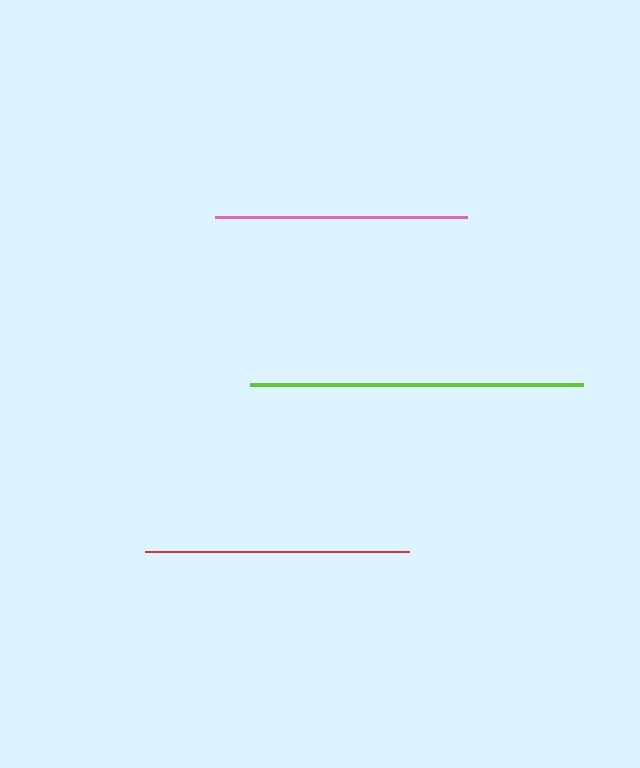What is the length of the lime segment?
The lime segment is approximately 333 pixels long.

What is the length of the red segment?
The red segment is approximately 264 pixels long.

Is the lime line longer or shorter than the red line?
The lime line is longer than the red line.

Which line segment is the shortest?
The pink line is the shortest at approximately 251 pixels.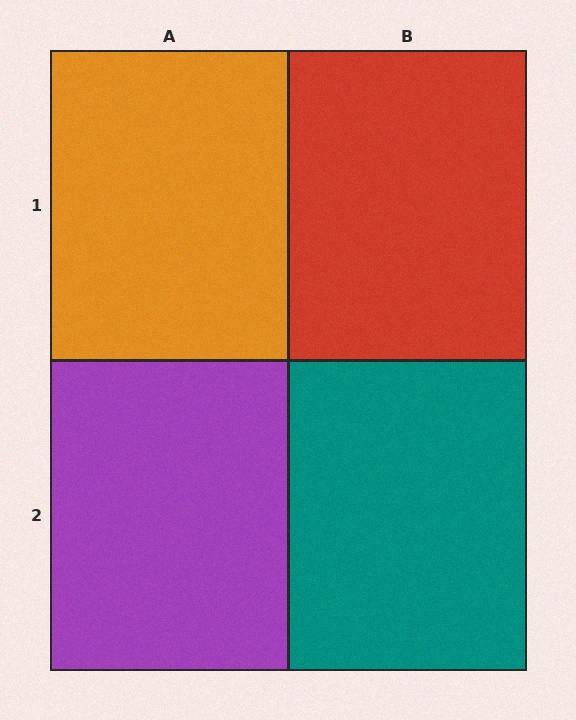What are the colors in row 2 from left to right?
Purple, teal.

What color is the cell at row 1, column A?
Orange.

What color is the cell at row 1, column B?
Red.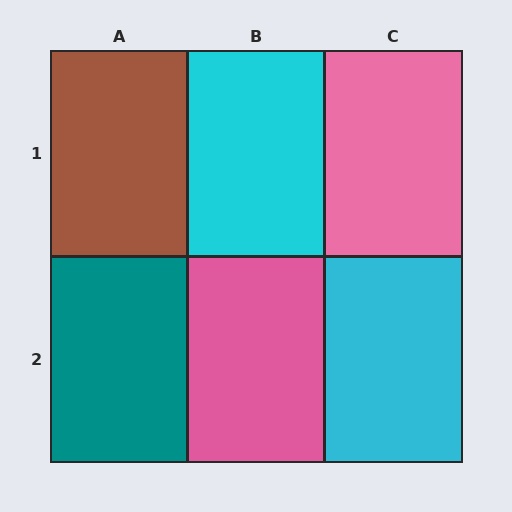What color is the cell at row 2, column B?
Pink.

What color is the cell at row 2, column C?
Cyan.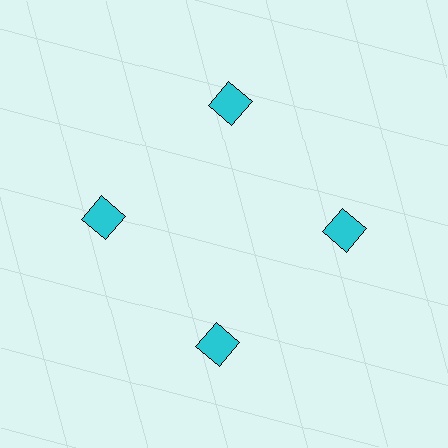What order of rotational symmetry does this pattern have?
This pattern has 4-fold rotational symmetry.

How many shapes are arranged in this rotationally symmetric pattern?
There are 4 shapes, arranged in 4 groups of 1.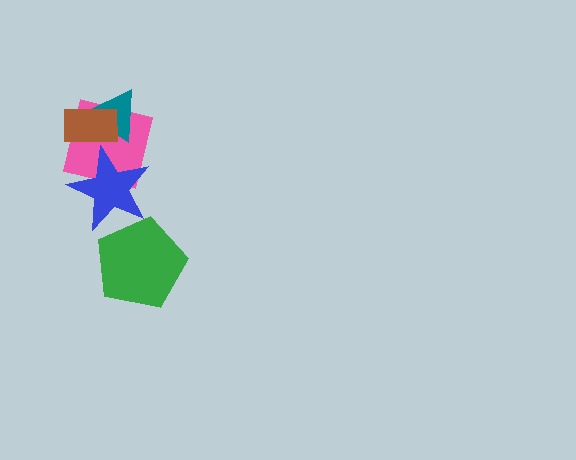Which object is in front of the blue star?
The green pentagon is in front of the blue star.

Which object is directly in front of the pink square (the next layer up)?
The teal triangle is directly in front of the pink square.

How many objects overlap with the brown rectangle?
2 objects overlap with the brown rectangle.